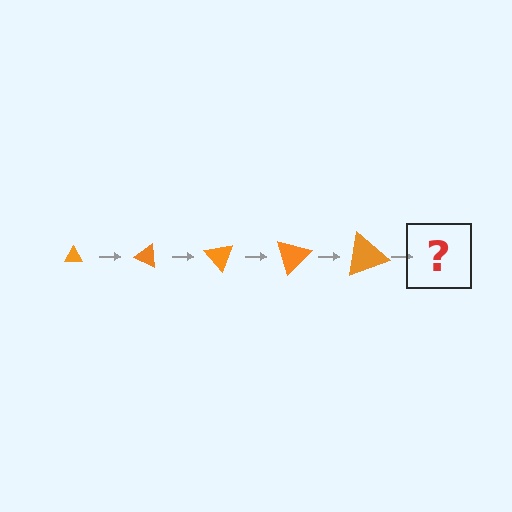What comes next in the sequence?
The next element should be a triangle, larger than the previous one and rotated 125 degrees from the start.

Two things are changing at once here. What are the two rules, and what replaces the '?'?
The two rules are that the triangle grows larger each step and it rotates 25 degrees each step. The '?' should be a triangle, larger than the previous one and rotated 125 degrees from the start.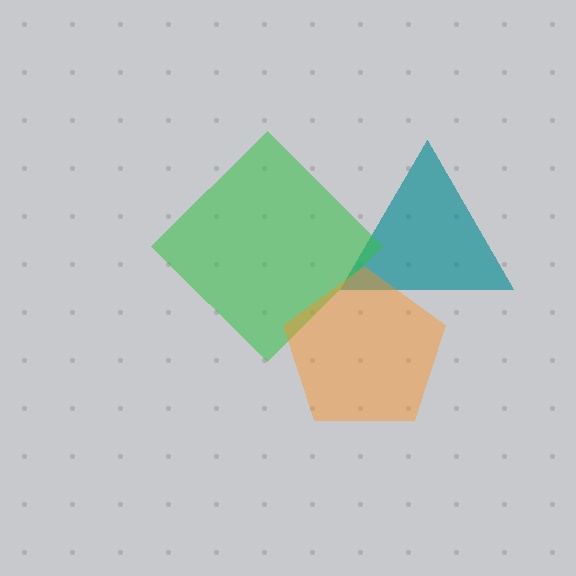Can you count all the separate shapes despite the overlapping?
Yes, there are 3 separate shapes.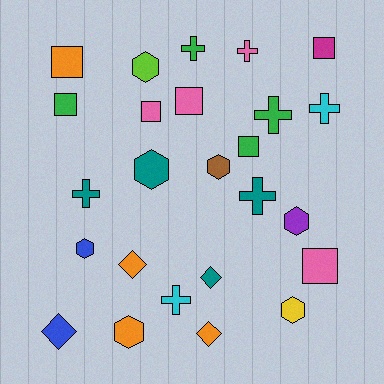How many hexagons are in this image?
There are 7 hexagons.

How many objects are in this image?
There are 25 objects.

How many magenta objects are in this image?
There is 1 magenta object.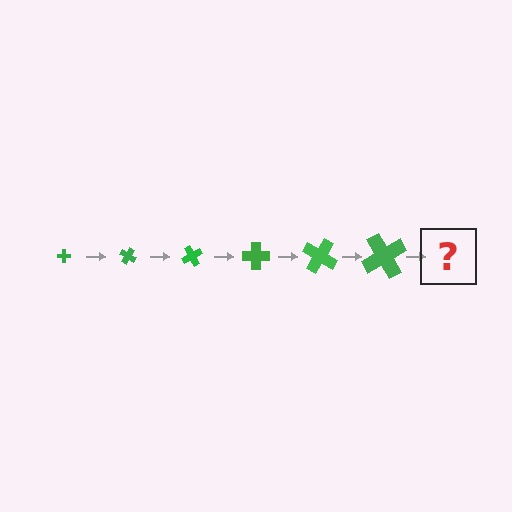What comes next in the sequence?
The next element should be a cross, larger than the previous one and rotated 180 degrees from the start.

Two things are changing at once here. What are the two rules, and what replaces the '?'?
The two rules are that the cross grows larger each step and it rotates 30 degrees each step. The '?' should be a cross, larger than the previous one and rotated 180 degrees from the start.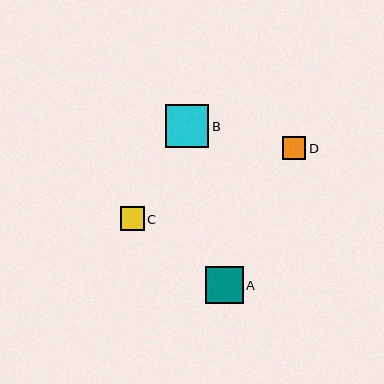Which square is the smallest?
Square D is the smallest with a size of approximately 23 pixels.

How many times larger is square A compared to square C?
Square A is approximately 1.6 times the size of square C.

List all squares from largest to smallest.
From largest to smallest: B, A, C, D.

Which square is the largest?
Square B is the largest with a size of approximately 43 pixels.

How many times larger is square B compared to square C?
Square B is approximately 1.8 times the size of square C.